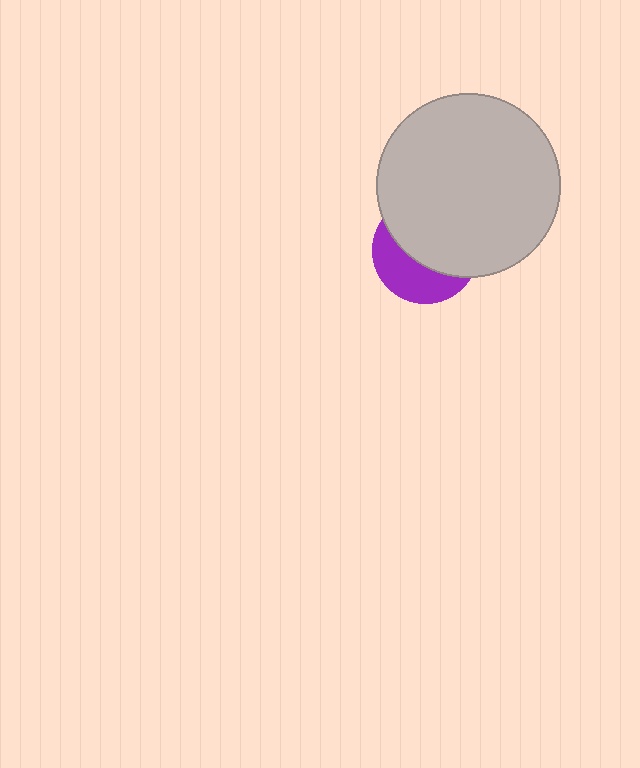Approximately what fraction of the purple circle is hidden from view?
Roughly 61% of the purple circle is hidden behind the light gray circle.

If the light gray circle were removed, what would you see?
You would see the complete purple circle.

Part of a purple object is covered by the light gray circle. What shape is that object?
It is a circle.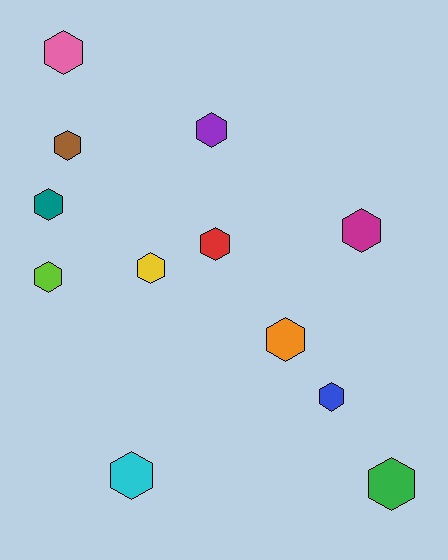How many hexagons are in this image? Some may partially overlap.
There are 12 hexagons.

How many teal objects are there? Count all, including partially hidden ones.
There is 1 teal object.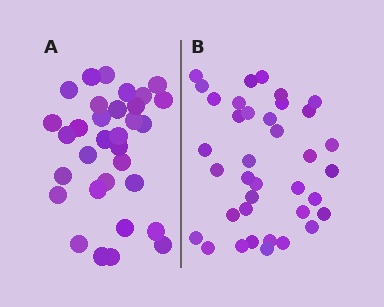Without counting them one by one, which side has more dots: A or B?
Region B (the right region) has more dots.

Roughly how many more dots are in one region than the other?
Region B has about 5 more dots than region A.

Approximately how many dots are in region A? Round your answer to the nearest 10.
About 30 dots. (The exact count is 32, which rounds to 30.)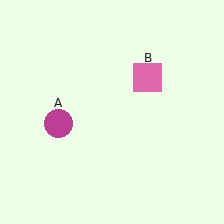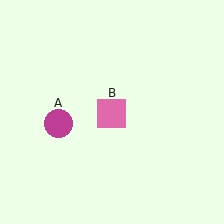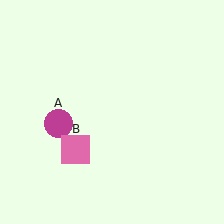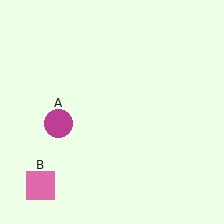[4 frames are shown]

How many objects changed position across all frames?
1 object changed position: pink square (object B).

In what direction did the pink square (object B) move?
The pink square (object B) moved down and to the left.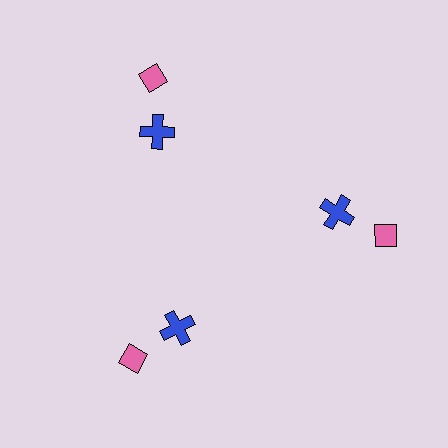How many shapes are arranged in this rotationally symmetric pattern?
There are 6 shapes, arranged in 3 groups of 2.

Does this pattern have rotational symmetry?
Yes, this pattern has 3-fold rotational symmetry. It looks the same after rotating 120 degrees around the center.